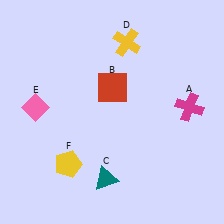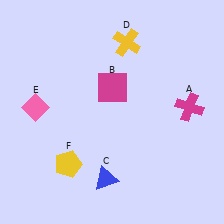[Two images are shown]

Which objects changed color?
B changed from red to magenta. C changed from teal to blue.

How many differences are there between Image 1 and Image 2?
There are 2 differences between the two images.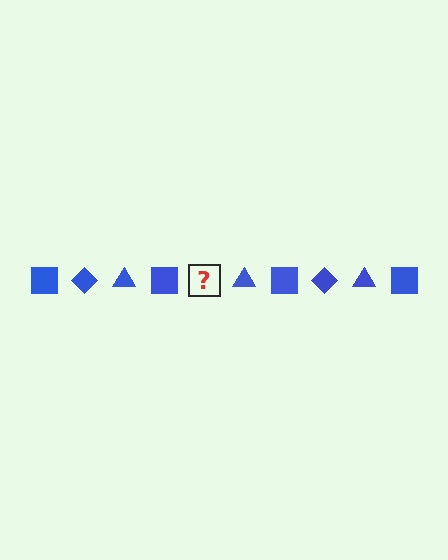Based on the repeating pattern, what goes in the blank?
The blank should be a blue diamond.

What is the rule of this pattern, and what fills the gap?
The rule is that the pattern cycles through square, diamond, triangle shapes in blue. The gap should be filled with a blue diamond.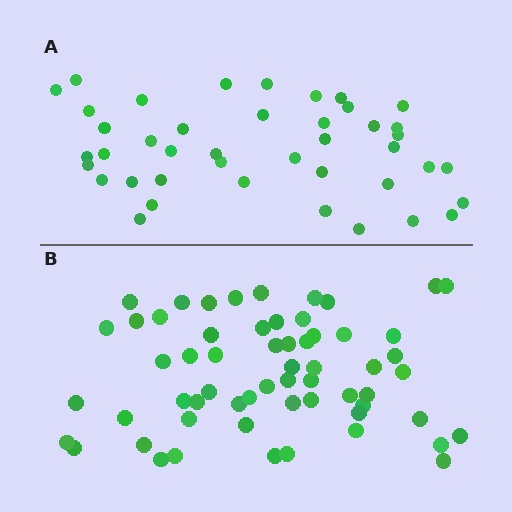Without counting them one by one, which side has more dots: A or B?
Region B (the bottom region) has more dots.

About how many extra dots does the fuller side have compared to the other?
Region B has approximately 20 more dots than region A.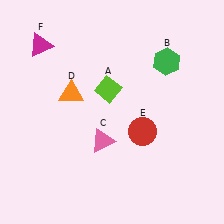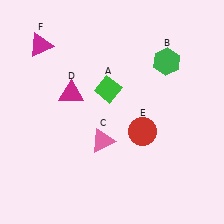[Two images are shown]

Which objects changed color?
A changed from lime to green. D changed from orange to magenta.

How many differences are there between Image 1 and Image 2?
There are 2 differences between the two images.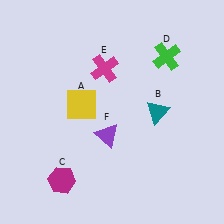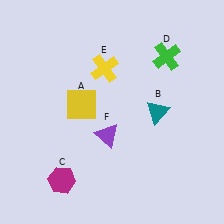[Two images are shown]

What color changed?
The cross (E) changed from magenta in Image 1 to yellow in Image 2.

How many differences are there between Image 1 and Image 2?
There is 1 difference between the two images.